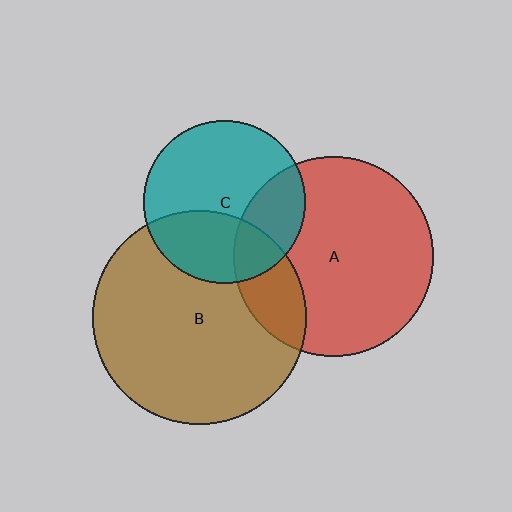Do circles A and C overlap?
Yes.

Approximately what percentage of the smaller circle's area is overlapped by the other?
Approximately 25%.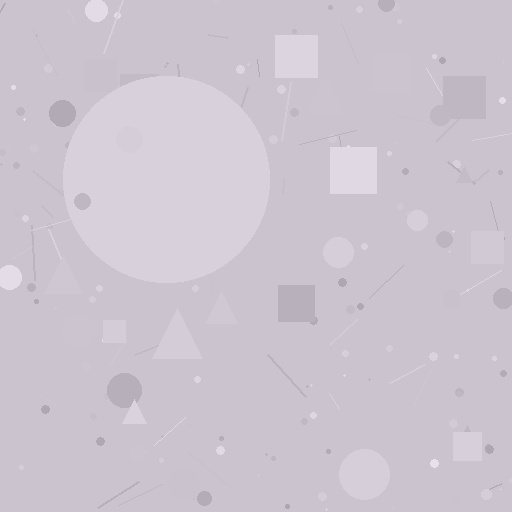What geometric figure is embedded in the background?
A circle is embedded in the background.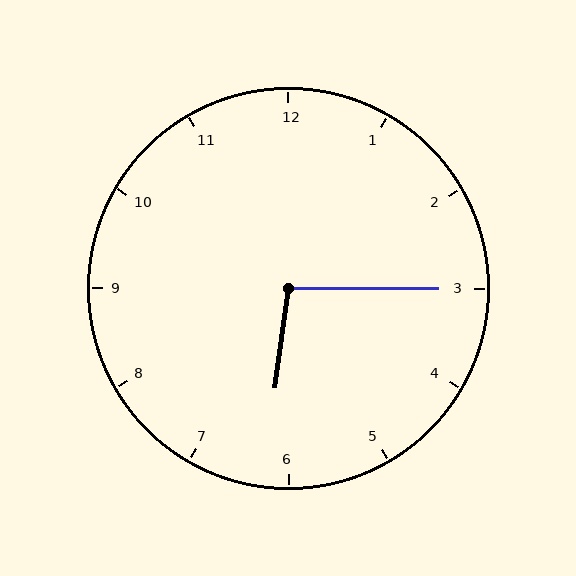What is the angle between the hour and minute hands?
Approximately 98 degrees.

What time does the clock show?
6:15.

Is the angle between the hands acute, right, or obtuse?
It is obtuse.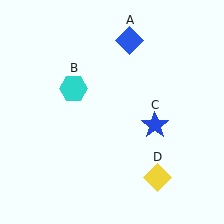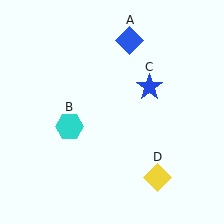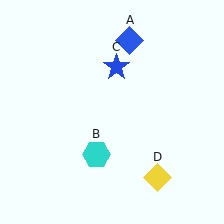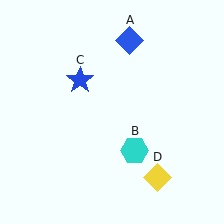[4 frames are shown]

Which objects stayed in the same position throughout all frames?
Blue diamond (object A) and yellow diamond (object D) remained stationary.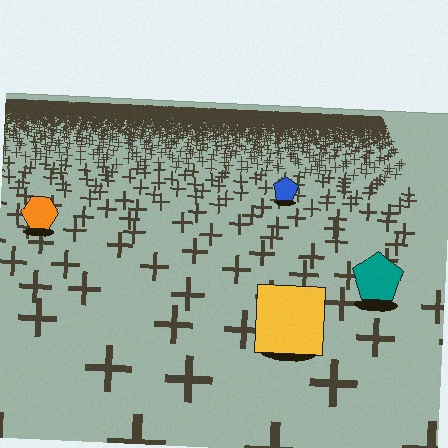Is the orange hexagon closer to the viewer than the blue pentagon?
Yes. The orange hexagon is closer — you can tell from the texture gradient: the ground texture is coarser near it.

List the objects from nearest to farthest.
From nearest to farthest: the yellow square, the teal pentagon, the orange hexagon, the blue pentagon.